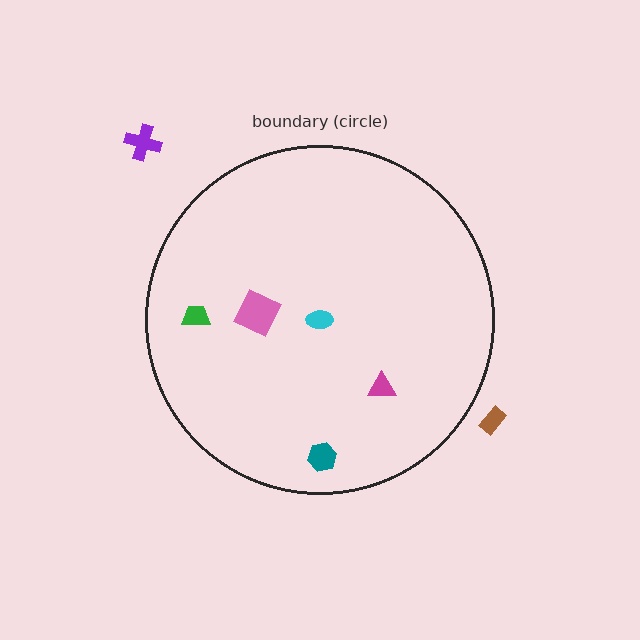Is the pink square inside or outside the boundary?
Inside.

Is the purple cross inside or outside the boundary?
Outside.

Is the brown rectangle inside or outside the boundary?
Outside.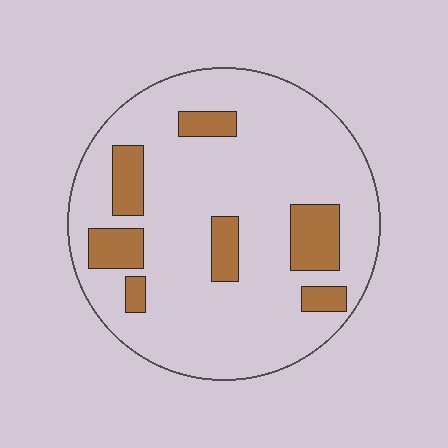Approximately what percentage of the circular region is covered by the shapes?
Approximately 15%.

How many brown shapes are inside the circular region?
7.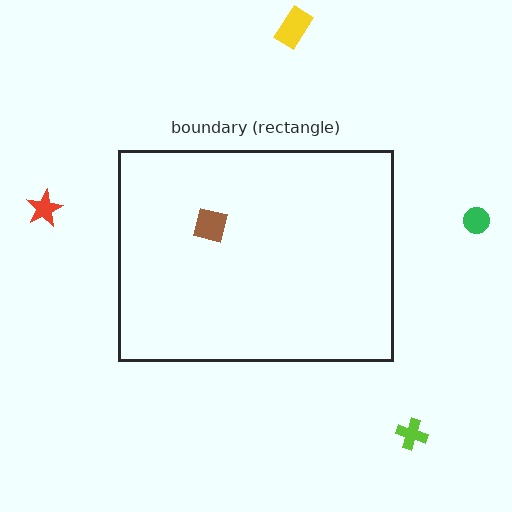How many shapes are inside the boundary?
1 inside, 4 outside.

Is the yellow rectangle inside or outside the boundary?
Outside.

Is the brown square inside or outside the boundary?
Inside.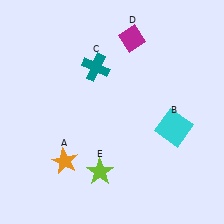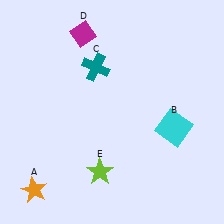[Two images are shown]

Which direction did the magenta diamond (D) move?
The magenta diamond (D) moved left.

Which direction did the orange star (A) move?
The orange star (A) moved left.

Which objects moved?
The objects that moved are: the orange star (A), the magenta diamond (D).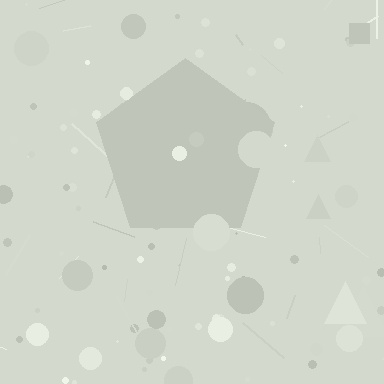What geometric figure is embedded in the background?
A pentagon is embedded in the background.